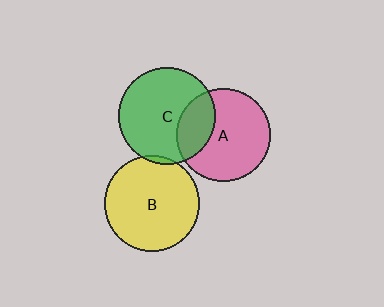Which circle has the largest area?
Circle C (green).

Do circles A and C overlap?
Yes.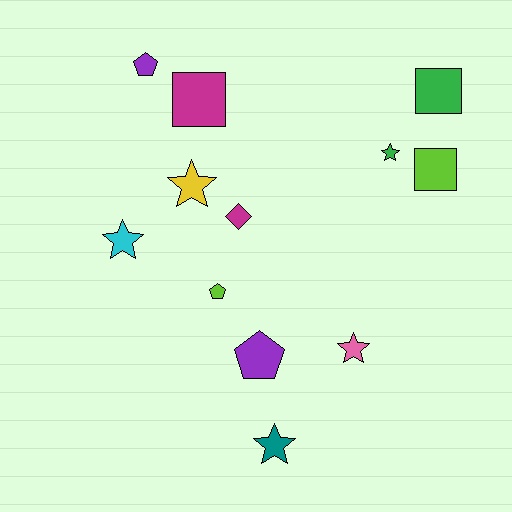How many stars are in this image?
There are 5 stars.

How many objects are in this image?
There are 12 objects.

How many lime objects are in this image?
There are 2 lime objects.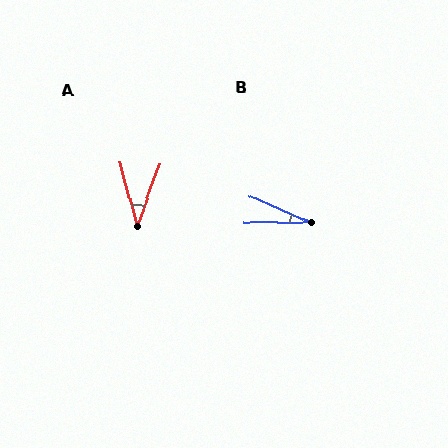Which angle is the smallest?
B, at approximately 23 degrees.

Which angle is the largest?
A, at approximately 35 degrees.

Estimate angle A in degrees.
Approximately 35 degrees.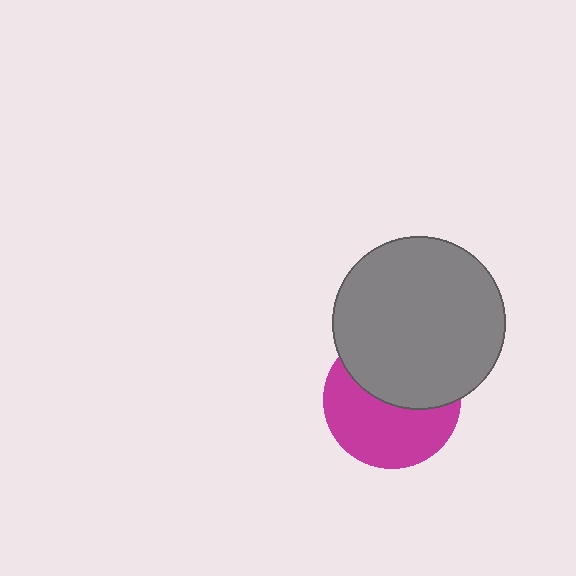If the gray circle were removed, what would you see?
You would see the complete magenta circle.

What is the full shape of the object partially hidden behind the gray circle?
The partially hidden object is a magenta circle.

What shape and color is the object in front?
The object in front is a gray circle.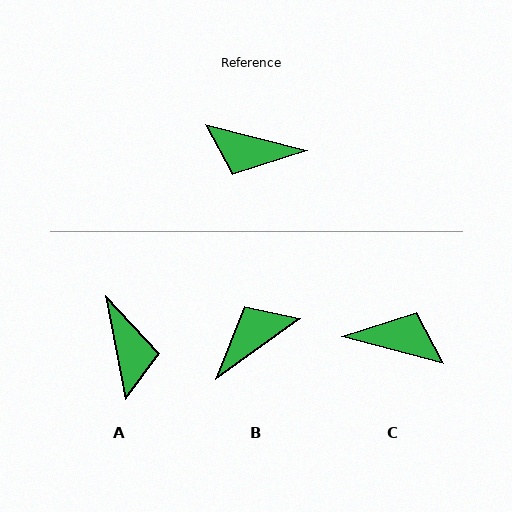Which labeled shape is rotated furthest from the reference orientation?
C, about 179 degrees away.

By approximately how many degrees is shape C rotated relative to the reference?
Approximately 179 degrees counter-clockwise.